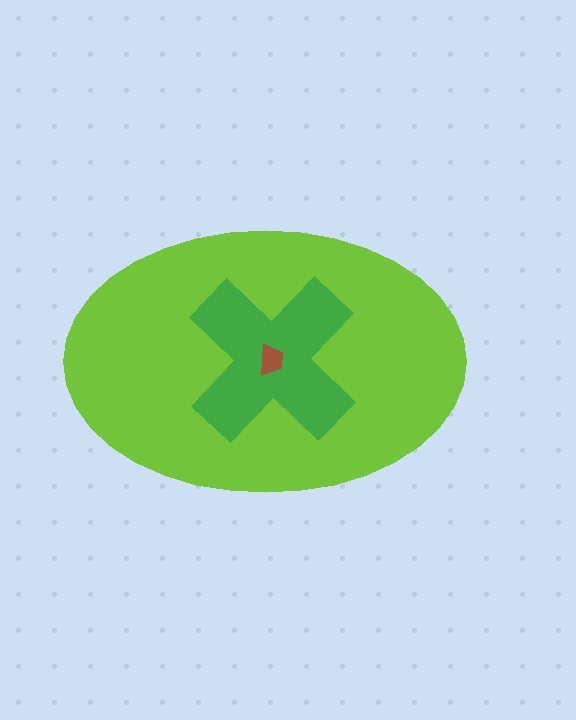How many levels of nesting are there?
3.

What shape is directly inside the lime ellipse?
The green cross.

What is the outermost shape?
The lime ellipse.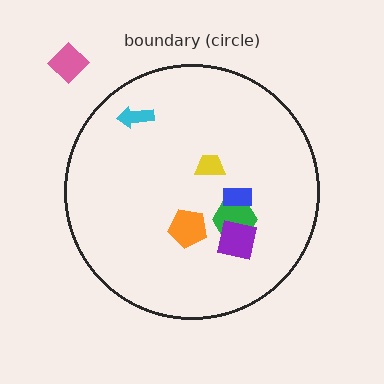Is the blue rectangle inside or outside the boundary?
Inside.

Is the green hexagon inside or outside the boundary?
Inside.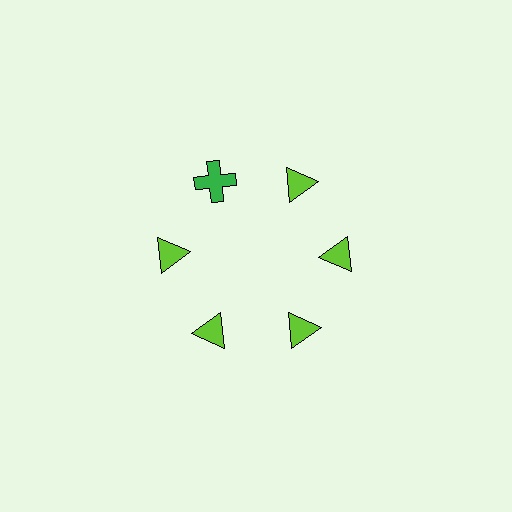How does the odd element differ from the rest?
It differs in both color (green instead of lime) and shape (cross instead of triangle).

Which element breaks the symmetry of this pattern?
The green cross at roughly the 11 o'clock position breaks the symmetry. All other shapes are lime triangles.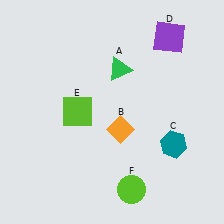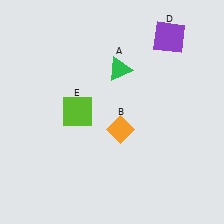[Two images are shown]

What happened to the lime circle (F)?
The lime circle (F) was removed in Image 2. It was in the bottom-right area of Image 1.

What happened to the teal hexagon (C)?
The teal hexagon (C) was removed in Image 2. It was in the bottom-right area of Image 1.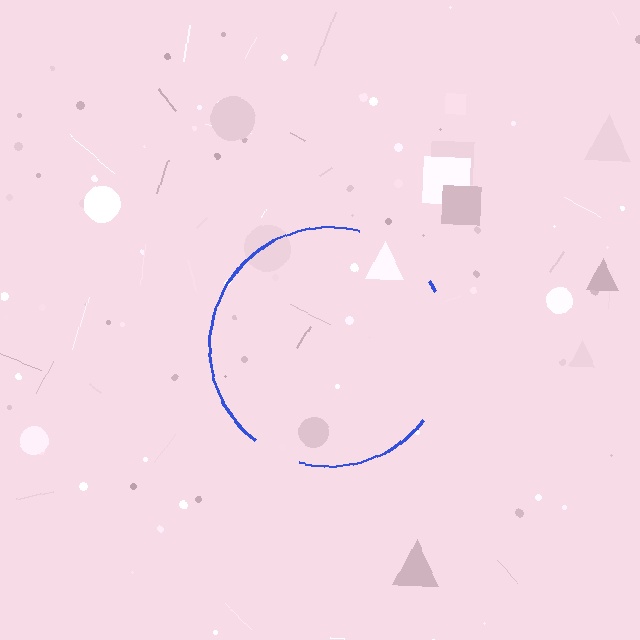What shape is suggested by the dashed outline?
The dashed outline suggests a circle.